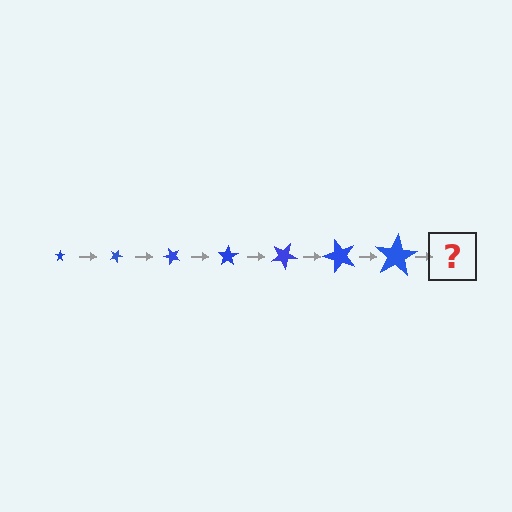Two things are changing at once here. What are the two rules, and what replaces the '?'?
The two rules are that the star grows larger each step and it rotates 25 degrees each step. The '?' should be a star, larger than the previous one and rotated 175 degrees from the start.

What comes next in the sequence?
The next element should be a star, larger than the previous one and rotated 175 degrees from the start.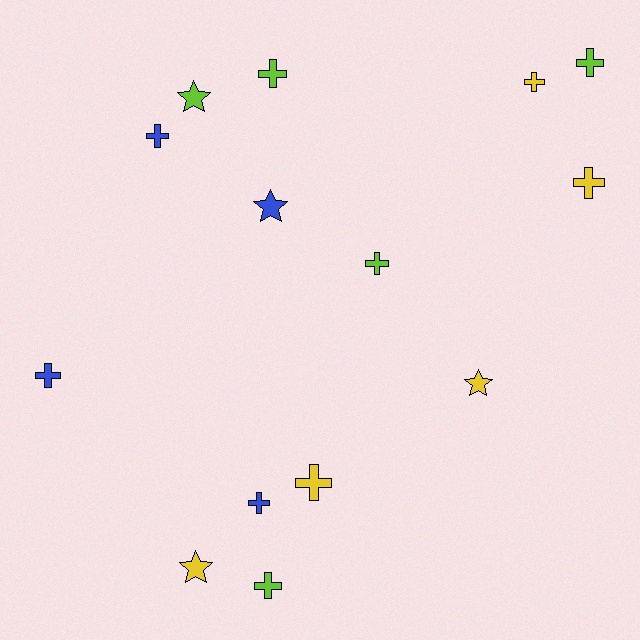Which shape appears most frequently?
Cross, with 10 objects.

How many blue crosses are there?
There are 3 blue crosses.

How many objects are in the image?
There are 14 objects.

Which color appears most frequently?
Yellow, with 5 objects.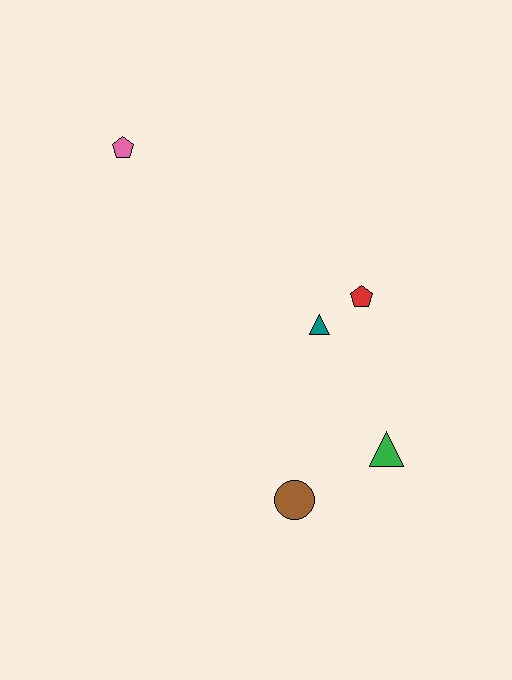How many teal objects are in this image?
There is 1 teal object.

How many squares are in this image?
There are no squares.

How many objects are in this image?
There are 5 objects.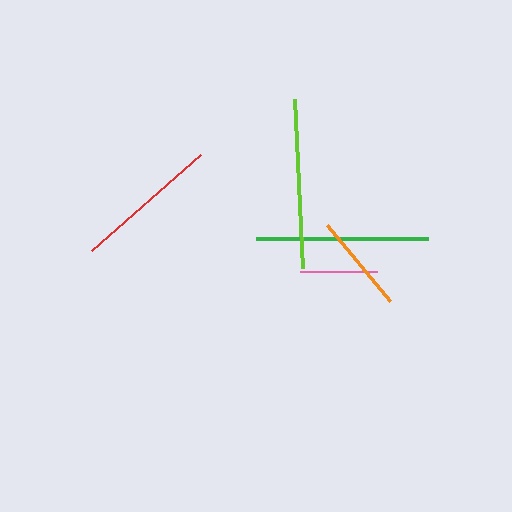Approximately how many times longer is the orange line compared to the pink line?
The orange line is approximately 1.3 times the length of the pink line.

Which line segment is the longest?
The green line is the longest at approximately 172 pixels.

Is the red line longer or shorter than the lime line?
The lime line is longer than the red line.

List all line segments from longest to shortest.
From longest to shortest: green, lime, red, orange, pink.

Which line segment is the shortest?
The pink line is the shortest at approximately 78 pixels.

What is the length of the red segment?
The red segment is approximately 145 pixels long.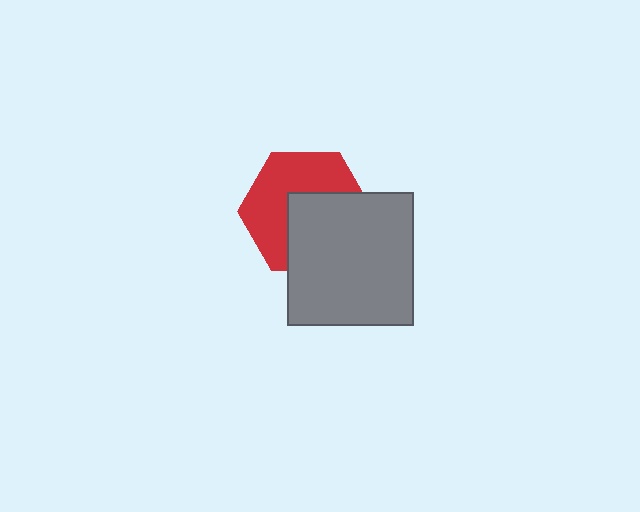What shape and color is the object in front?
The object in front is a gray rectangle.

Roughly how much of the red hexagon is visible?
About half of it is visible (roughly 53%).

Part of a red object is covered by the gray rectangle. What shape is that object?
It is a hexagon.